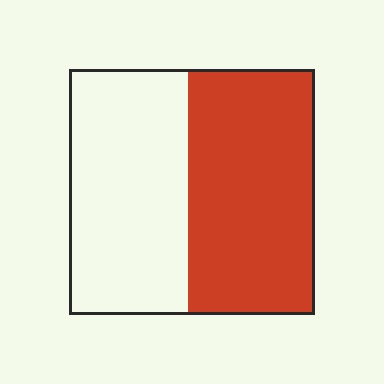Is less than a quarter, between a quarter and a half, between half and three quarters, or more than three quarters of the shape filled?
Between half and three quarters.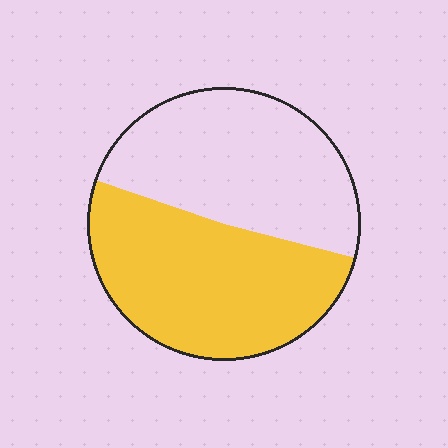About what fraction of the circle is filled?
About one half (1/2).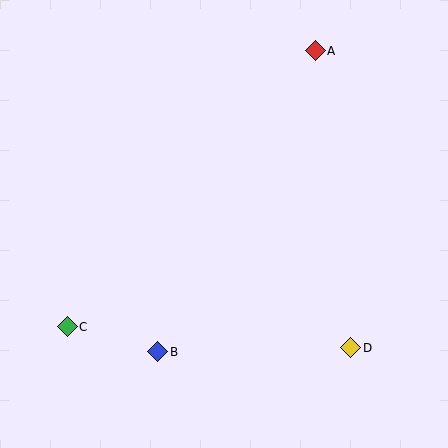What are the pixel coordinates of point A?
Point A is at (315, 51).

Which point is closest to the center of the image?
Point B at (158, 352) is closest to the center.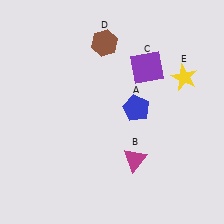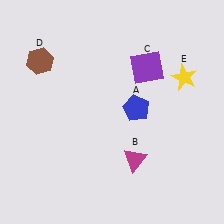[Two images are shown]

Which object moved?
The brown hexagon (D) moved left.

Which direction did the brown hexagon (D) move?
The brown hexagon (D) moved left.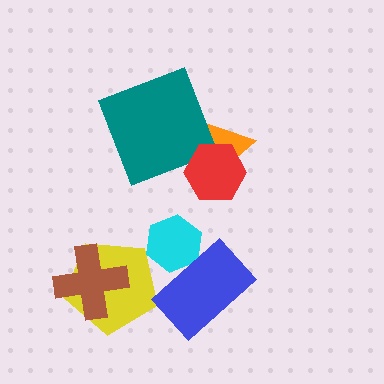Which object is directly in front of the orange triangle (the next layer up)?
The teal square is directly in front of the orange triangle.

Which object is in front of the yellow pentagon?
The brown cross is in front of the yellow pentagon.